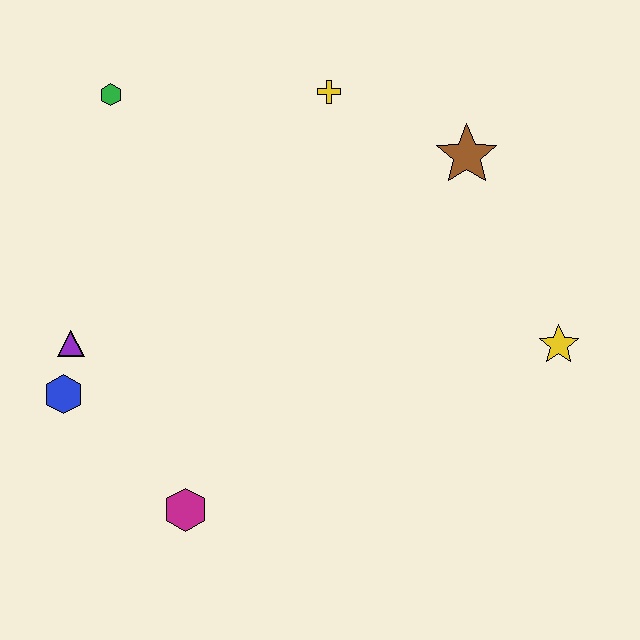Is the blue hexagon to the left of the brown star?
Yes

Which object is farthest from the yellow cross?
The magenta hexagon is farthest from the yellow cross.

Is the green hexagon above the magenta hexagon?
Yes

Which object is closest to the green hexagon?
The yellow cross is closest to the green hexagon.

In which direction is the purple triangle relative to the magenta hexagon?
The purple triangle is above the magenta hexagon.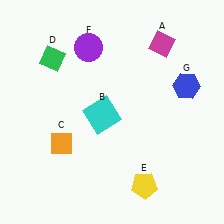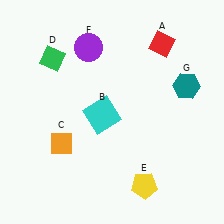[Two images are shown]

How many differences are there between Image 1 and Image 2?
There are 2 differences between the two images.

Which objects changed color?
A changed from magenta to red. G changed from blue to teal.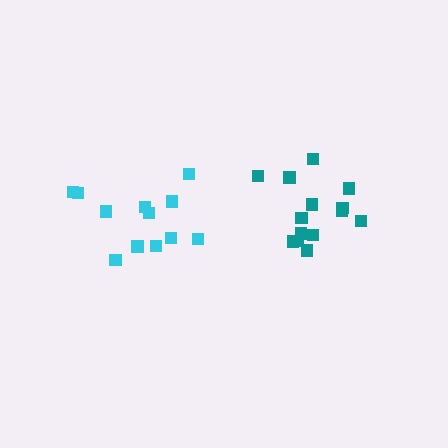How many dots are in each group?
Group 1: 12 dots, Group 2: 14 dots (26 total).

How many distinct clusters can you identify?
There are 2 distinct clusters.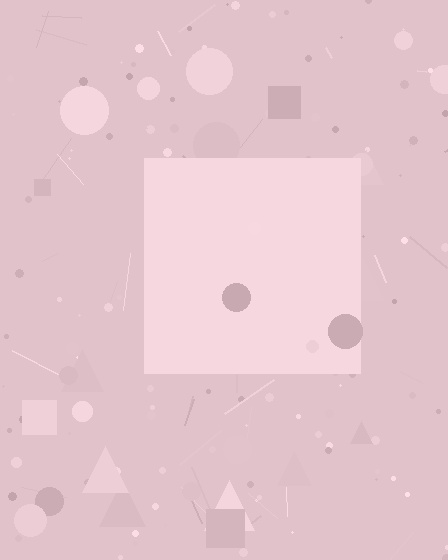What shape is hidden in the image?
A square is hidden in the image.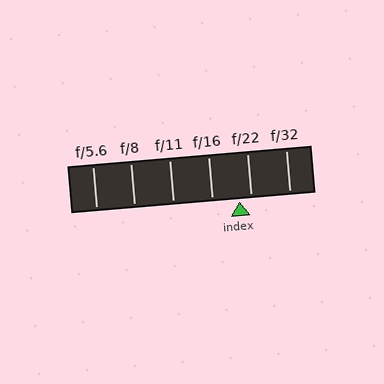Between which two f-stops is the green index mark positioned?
The index mark is between f/16 and f/22.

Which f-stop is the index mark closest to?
The index mark is closest to f/22.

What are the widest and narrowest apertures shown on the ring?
The widest aperture shown is f/5.6 and the narrowest is f/32.